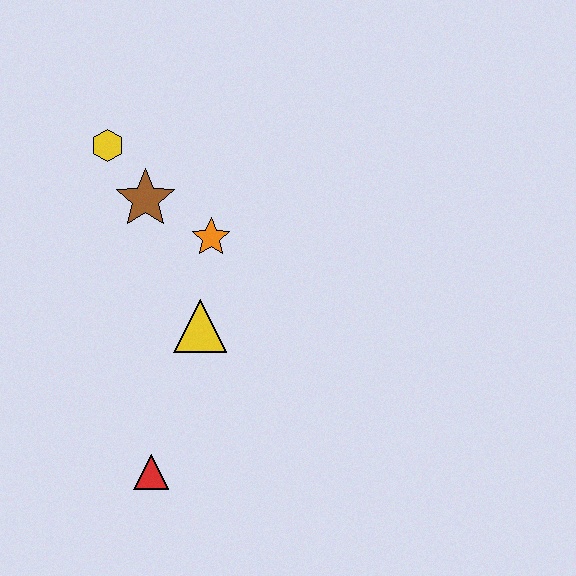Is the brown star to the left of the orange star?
Yes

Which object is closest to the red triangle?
The yellow triangle is closest to the red triangle.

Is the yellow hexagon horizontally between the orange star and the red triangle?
No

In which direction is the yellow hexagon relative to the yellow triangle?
The yellow hexagon is above the yellow triangle.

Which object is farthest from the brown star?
The red triangle is farthest from the brown star.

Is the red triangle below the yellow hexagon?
Yes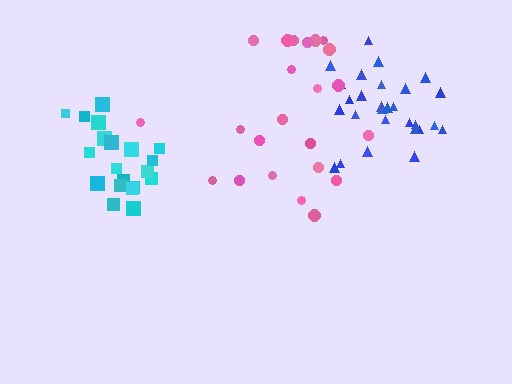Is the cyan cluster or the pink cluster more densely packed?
Cyan.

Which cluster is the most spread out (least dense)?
Pink.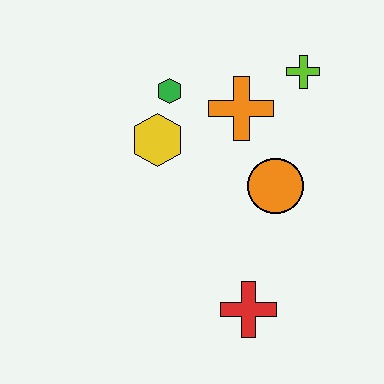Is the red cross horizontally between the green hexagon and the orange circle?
Yes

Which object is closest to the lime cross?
The orange cross is closest to the lime cross.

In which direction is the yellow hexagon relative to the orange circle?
The yellow hexagon is to the left of the orange circle.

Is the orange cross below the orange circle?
No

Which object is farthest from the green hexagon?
The red cross is farthest from the green hexagon.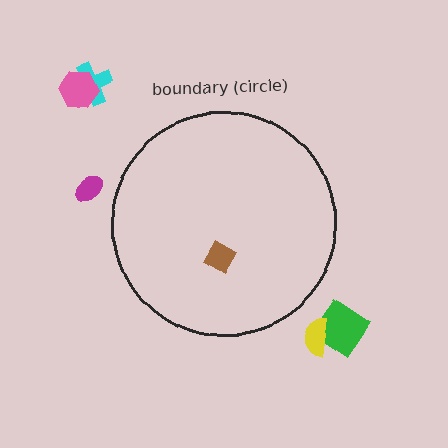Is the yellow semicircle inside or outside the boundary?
Outside.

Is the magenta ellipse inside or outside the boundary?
Outside.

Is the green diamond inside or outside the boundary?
Outside.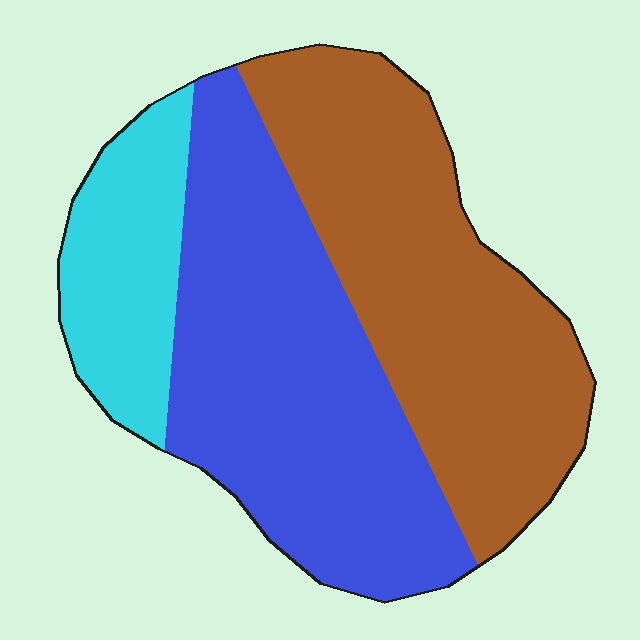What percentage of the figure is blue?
Blue takes up about two fifths (2/5) of the figure.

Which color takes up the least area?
Cyan, at roughly 15%.